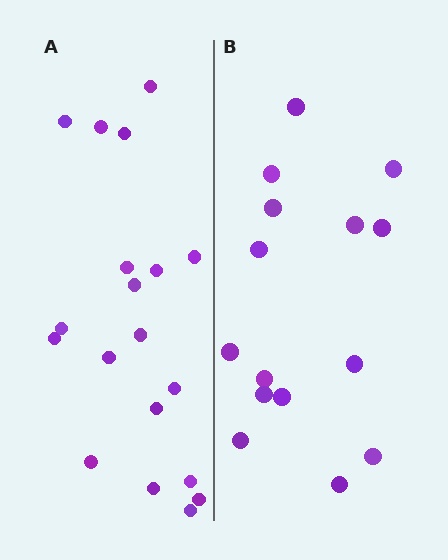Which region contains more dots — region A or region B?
Region A (the left region) has more dots.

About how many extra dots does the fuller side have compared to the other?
Region A has about 4 more dots than region B.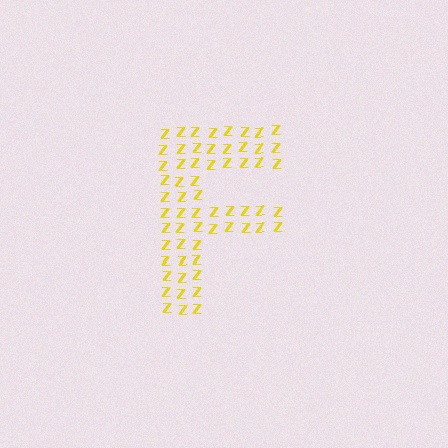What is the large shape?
The large shape is the letter F.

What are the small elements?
The small elements are letter Z's.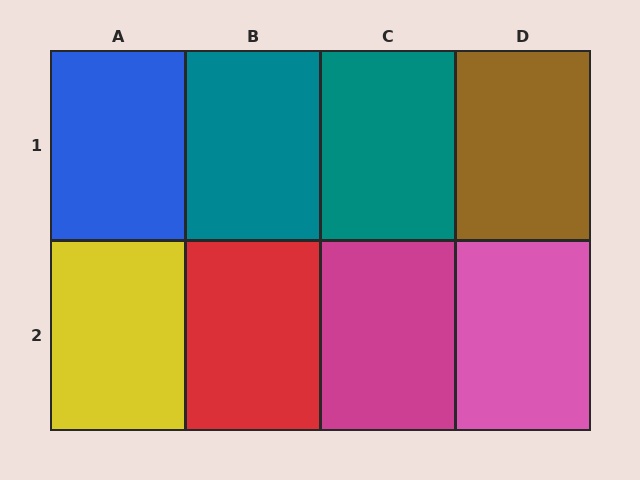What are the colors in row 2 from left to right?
Yellow, red, magenta, pink.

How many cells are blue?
1 cell is blue.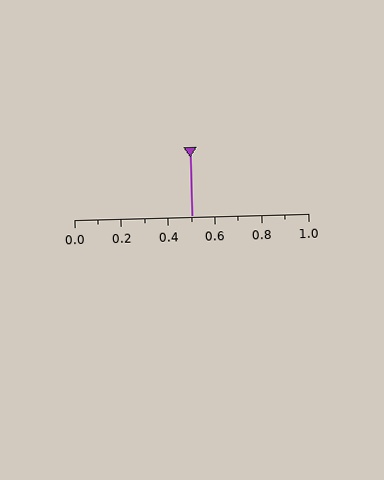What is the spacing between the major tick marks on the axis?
The major ticks are spaced 0.2 apart.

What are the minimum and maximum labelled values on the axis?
The axis runs from 0.0 to 1.0.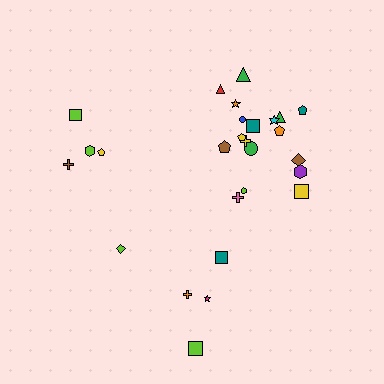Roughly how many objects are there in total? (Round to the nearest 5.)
Roughly 25 objects in total.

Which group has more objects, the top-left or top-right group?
The top-right group.